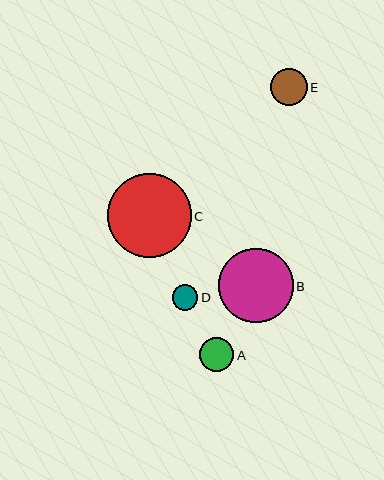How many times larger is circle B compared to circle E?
Circle B is approximately 2.0 times the size of circle E.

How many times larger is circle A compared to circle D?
Circle A is approximately 1.3 times the size of circle D.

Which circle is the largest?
Circle C is the largest with a size of approximately 84 pixels.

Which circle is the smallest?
Circle D is the smallest with a size of approximately 26 pixels.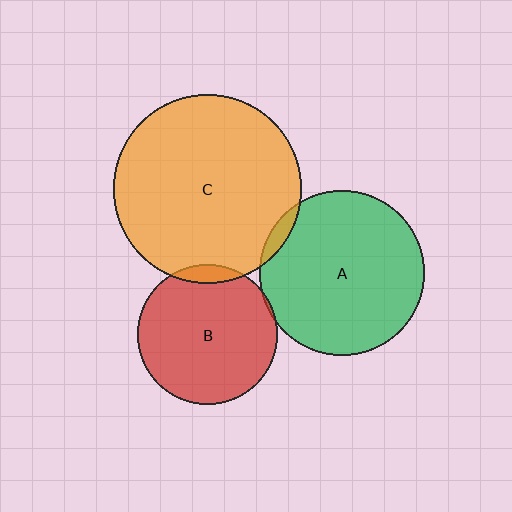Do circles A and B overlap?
Yes.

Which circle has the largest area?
Circle C (orange).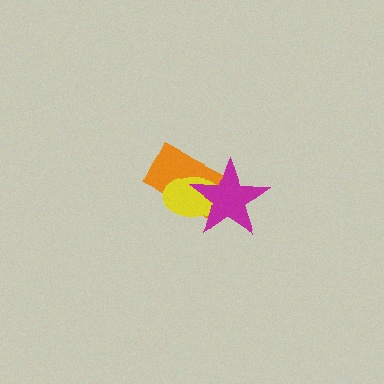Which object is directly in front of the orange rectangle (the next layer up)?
The yellow ellipse is directly in front of the orange rectangle.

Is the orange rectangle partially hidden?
Yes, it is partially covered by another shape.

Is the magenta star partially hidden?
No, no other shape covers it.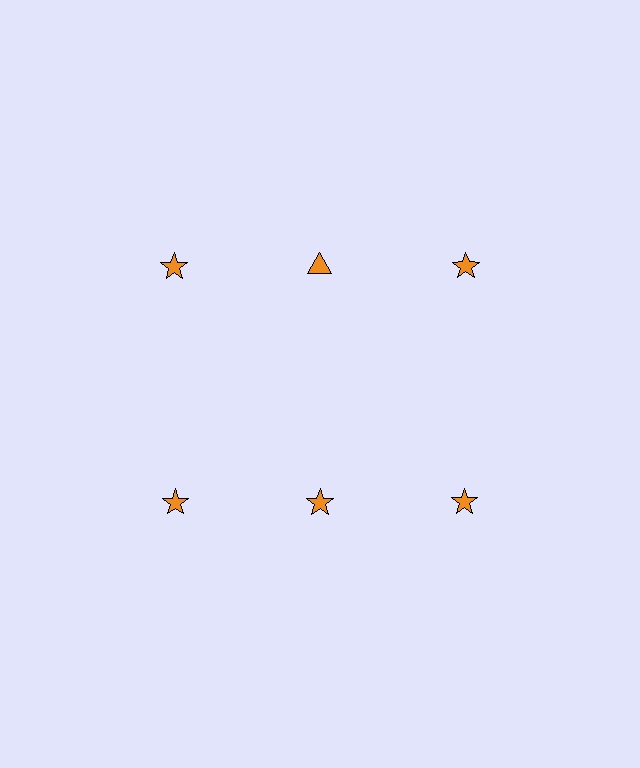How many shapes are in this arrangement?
There are 6 shapes arranged in a grid pattern.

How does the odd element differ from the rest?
It has a different shape: triangle instead of star.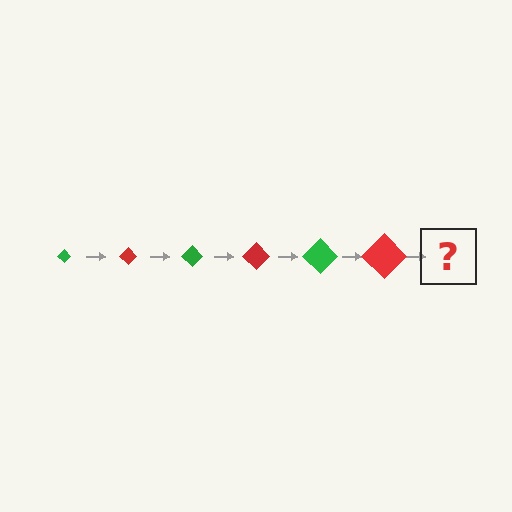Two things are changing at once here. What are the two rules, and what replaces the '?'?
The two rules are that the diamond grows larger each step and the color cycles through green and red. The '?' should be a green diamond, larger than the previous one.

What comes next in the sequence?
The next element should be a green diamond, larger than the previous one.